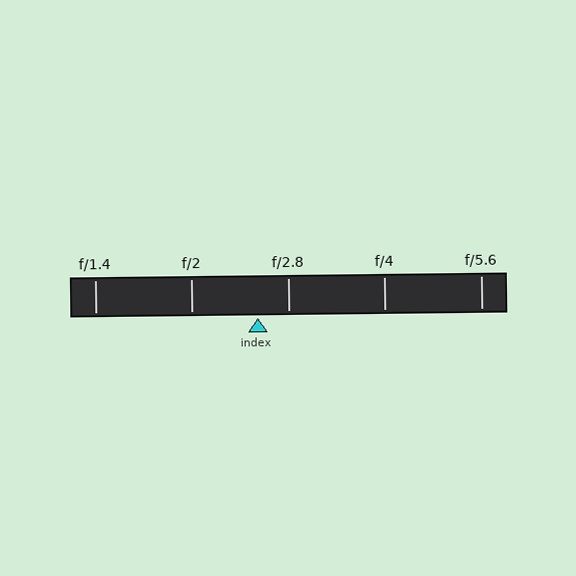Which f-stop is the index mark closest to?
The index mark is closest to f/2.8.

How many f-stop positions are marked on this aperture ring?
There are 5 f-stop positions marked.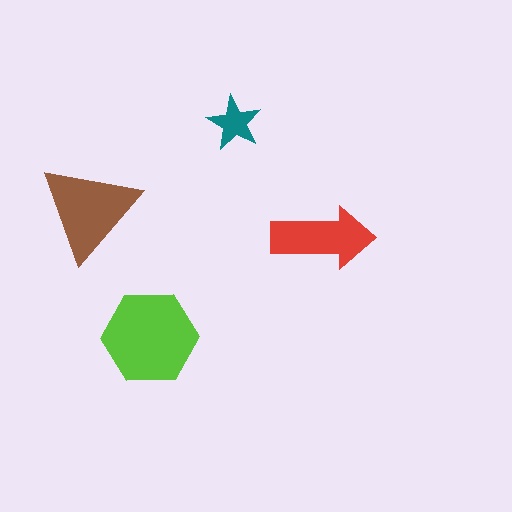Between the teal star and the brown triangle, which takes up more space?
The brown triangle.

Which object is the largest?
The lime hexagon.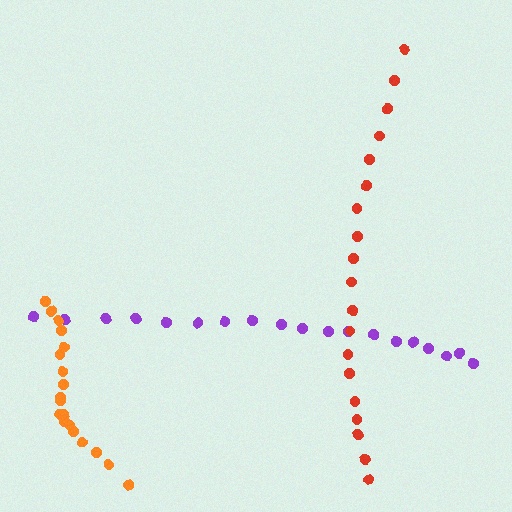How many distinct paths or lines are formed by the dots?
There are 3 distinct paths.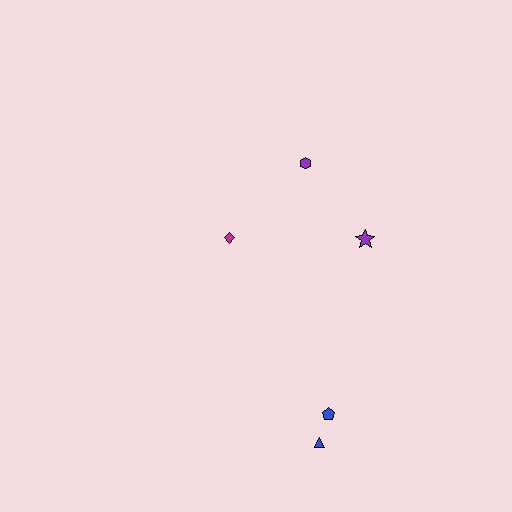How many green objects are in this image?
There are no green objects.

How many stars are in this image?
There is 1 star.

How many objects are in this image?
There are 5 objects.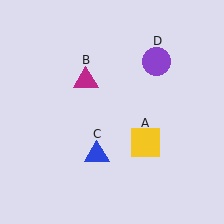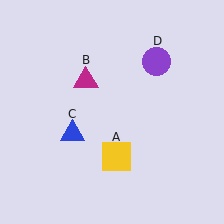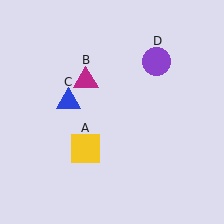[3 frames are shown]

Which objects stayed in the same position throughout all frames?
Magenta triangle (object B) and purple circle (object D) remained stationary.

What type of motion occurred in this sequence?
The yellow square (object A), blue triangle (object C) rotated clockwise around the center of the scene.